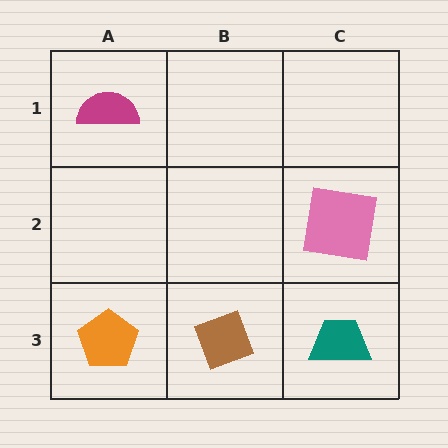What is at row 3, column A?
An orange pentagon.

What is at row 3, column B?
A brown diamond.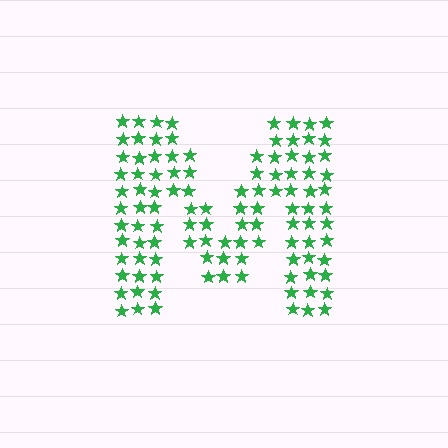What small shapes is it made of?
It is made of small stars.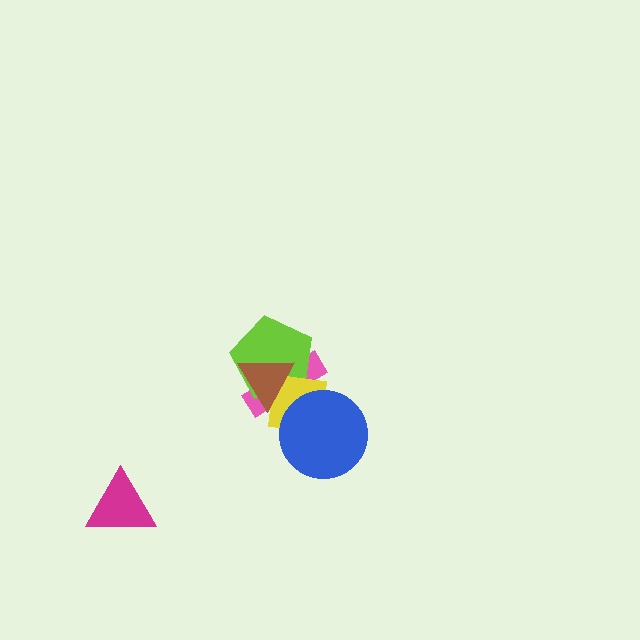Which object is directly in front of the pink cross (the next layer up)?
The lime pentagon is directly in front of the pink cross.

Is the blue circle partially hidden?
No, no other shape covers it.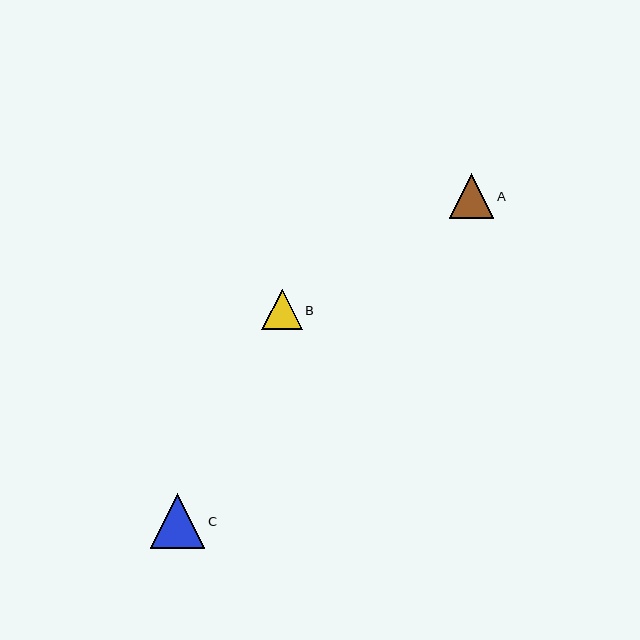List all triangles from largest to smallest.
From largest to smallest: C, A, B.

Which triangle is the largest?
Triangle C is the largest with a size of approximately 55 pixels.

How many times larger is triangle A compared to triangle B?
Triangle A is approximately 1.1 times the size of triangle B.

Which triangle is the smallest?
Triangle B is the smallest with a size of approximately 40 pixels.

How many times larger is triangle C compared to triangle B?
Triangle C is approximately 1.4 times the size of triangle B.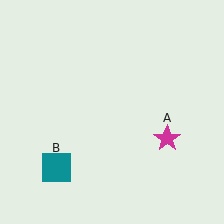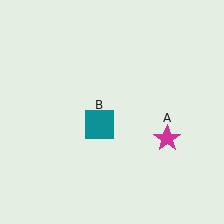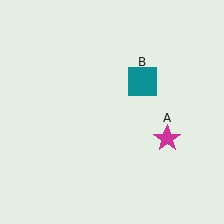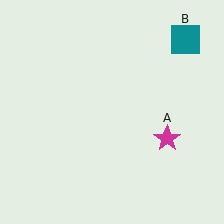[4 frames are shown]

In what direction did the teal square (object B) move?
The teal square (object B) moved up and to the right.